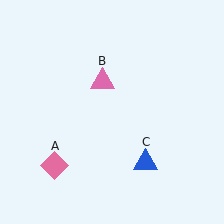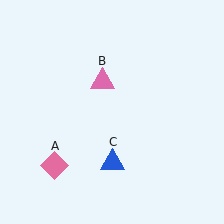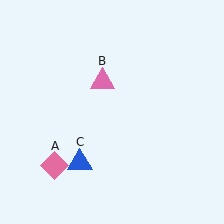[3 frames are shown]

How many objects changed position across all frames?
1 object changed position: blue triangle (object C).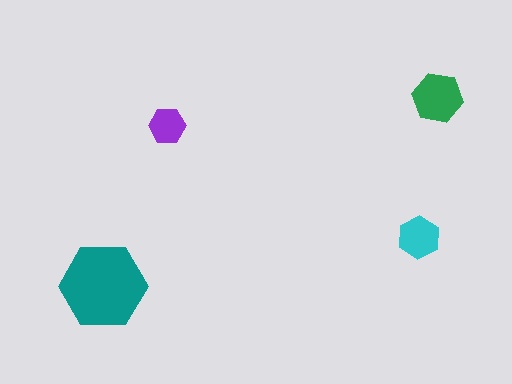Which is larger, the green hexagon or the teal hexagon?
The teal one.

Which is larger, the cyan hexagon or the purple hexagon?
The cyan one.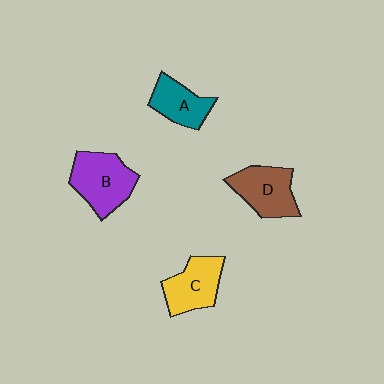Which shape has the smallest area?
Shape A (teal).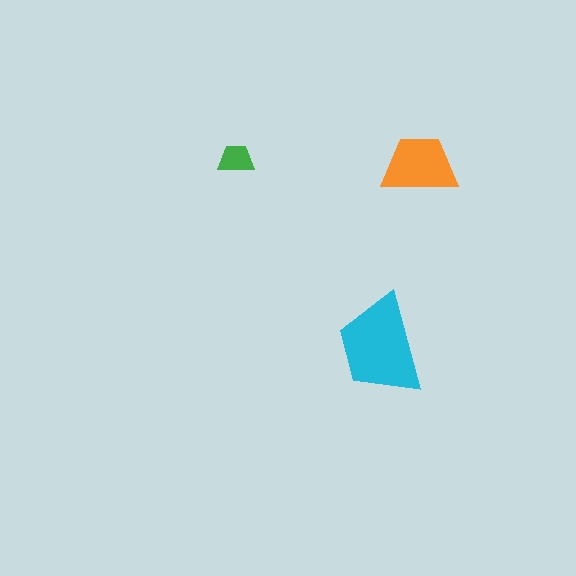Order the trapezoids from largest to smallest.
the cyan one, the orange one, the green one.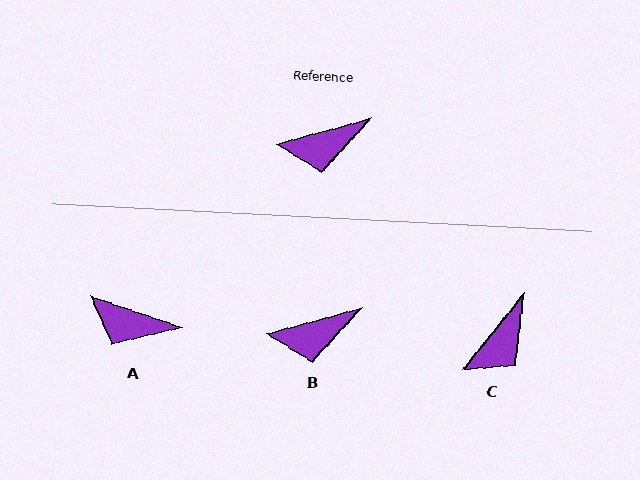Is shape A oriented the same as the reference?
No, it is off by about 34 degrees.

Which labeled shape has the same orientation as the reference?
B.